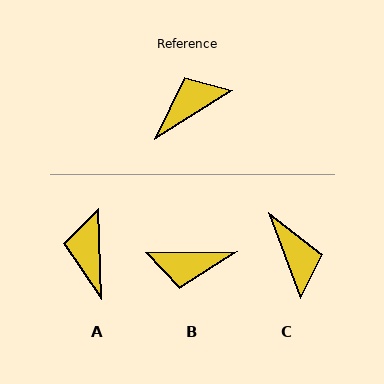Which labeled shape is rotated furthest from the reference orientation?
B, about 148 degrees away.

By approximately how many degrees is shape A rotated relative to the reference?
Approximately 60 degrees counter-clockwise.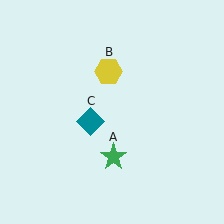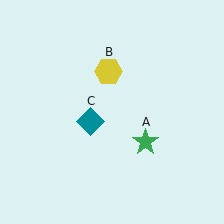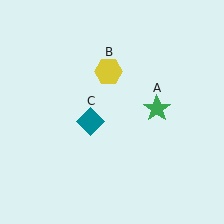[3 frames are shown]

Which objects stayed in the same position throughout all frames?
Yellow hexagon (object B) and teal diamond (object C) remained stationary.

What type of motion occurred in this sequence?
The green star (object A) rotated counterclockwise around the center of the scene.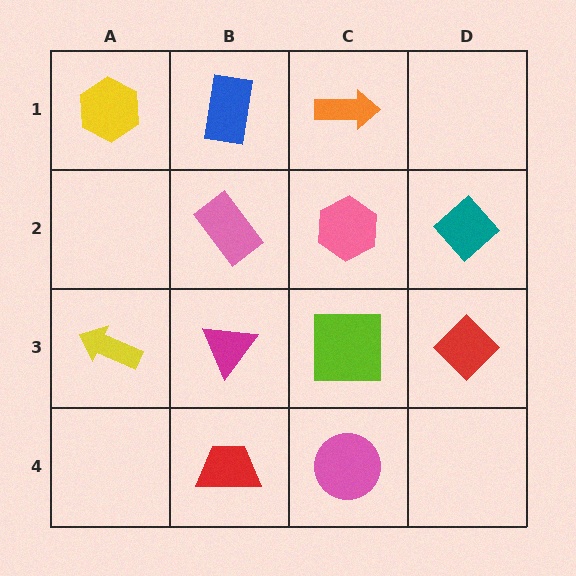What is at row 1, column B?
A blue rectangle.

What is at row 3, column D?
A red diamond.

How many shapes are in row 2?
3 shapes.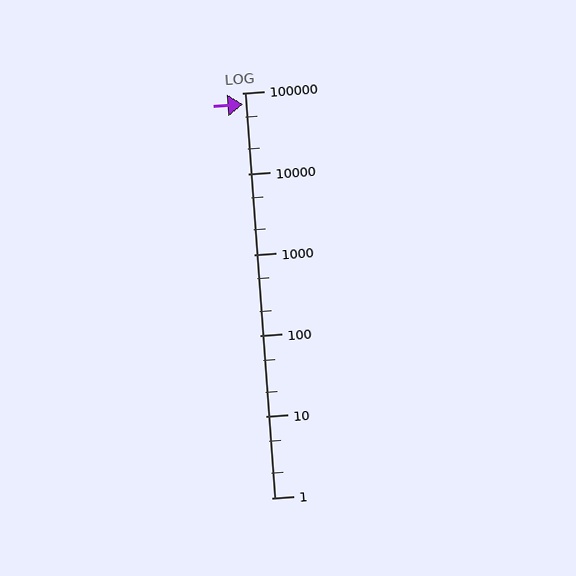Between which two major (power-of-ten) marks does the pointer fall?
The pointer is between 10000 and 100000.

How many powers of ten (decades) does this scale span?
The scale spans 5 decades, from 1 to 100000.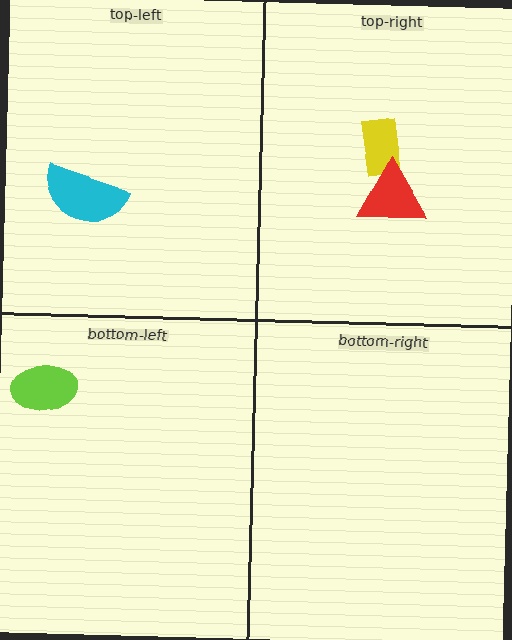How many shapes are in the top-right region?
2.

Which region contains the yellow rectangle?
The top-right region.